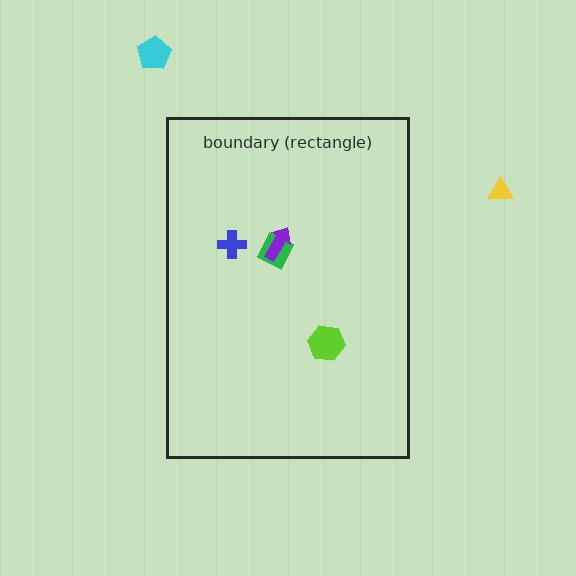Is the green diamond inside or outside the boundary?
Inside.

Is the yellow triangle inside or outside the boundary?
Outside.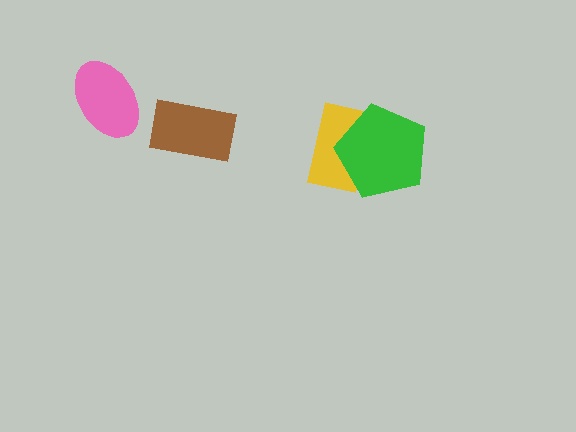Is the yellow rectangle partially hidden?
Yes, it is partially covered by another shape.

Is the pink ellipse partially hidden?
No, no other shape covers it.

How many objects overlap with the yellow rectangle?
1 object overlaps with the yellow rectangle.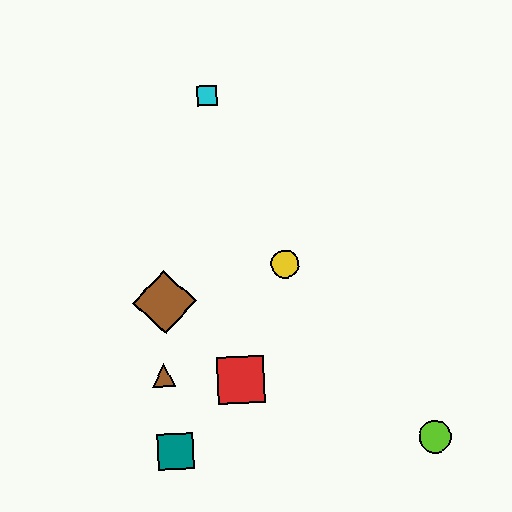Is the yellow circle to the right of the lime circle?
No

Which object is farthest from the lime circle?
The cyan square is farthest from the lime circle.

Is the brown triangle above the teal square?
Yes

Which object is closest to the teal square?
The brown triangle is closest to the teal square.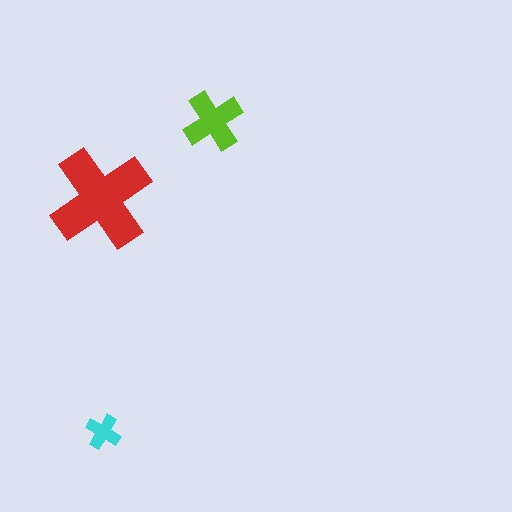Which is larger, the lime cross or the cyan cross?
The lime one.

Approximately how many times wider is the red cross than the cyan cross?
About 3 times wider.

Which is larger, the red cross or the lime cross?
The red one.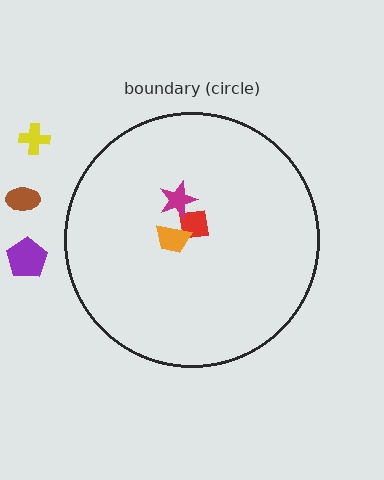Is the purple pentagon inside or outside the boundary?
Outside.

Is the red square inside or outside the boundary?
Inside.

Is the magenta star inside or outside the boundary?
Inside.